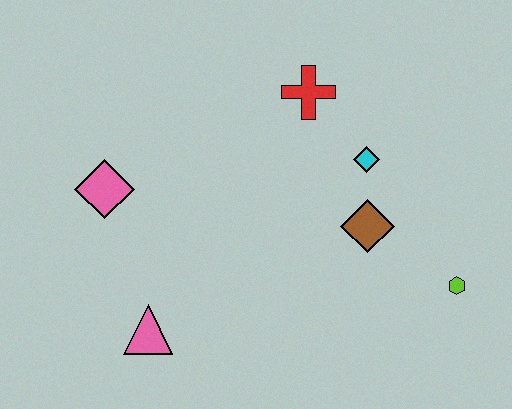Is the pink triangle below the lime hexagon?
Yes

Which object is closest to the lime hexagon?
The brown diamond is closest to the lime hexagon.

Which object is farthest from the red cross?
The pink triangle is farthest from the red cross.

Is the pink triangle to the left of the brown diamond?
Yes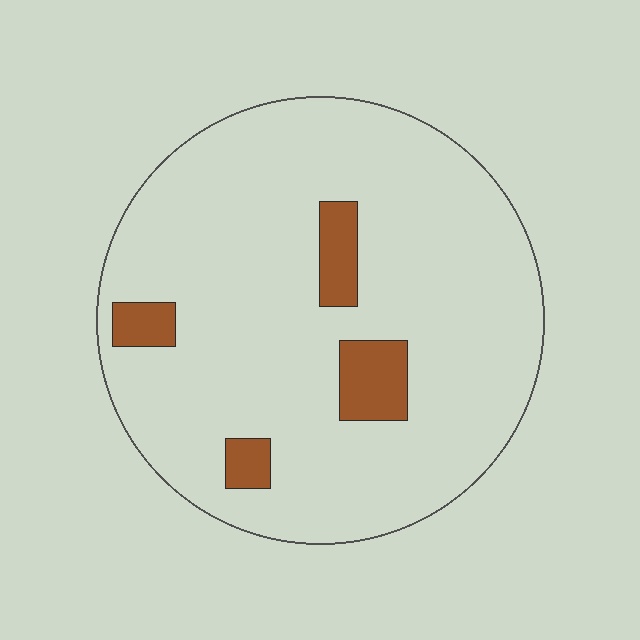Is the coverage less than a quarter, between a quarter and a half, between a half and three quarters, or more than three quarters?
Less than a quarter.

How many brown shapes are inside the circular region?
4.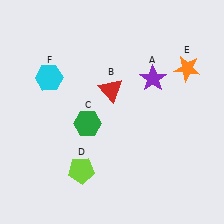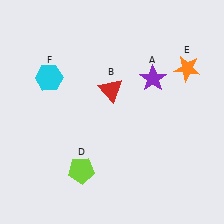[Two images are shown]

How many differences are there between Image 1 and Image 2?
There is 1 difference between the two images.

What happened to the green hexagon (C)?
The green hexagon (C) was removed in Image 2. It was in the bottom-left area of Image 1.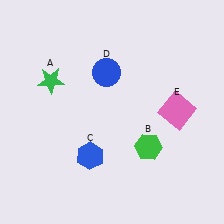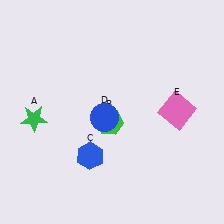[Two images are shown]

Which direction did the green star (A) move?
The green star (A) moved down.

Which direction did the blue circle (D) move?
The blue circle (D) moved down.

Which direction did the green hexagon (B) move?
The green hexagon (B) moved left.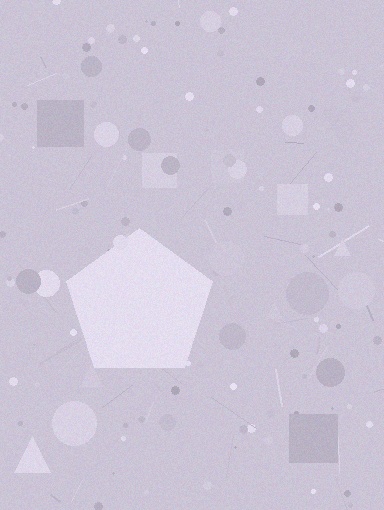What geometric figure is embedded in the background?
A pentagon is embedded in the background.